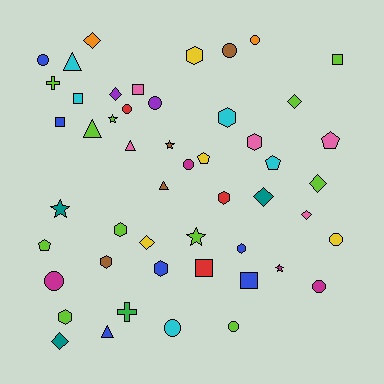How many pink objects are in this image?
There are 5 pink objects.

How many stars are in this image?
There are 5 stars.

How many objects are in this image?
There are 50 objects.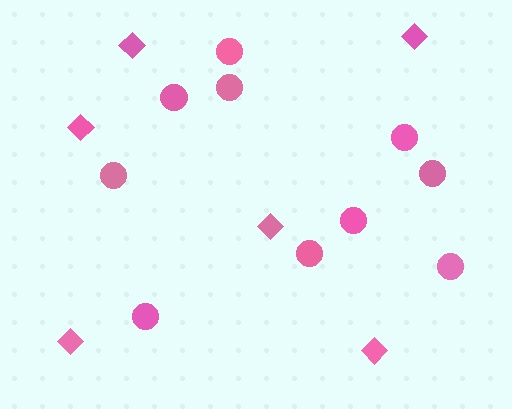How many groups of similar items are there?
There are 2 groups: one group of circles (10) and one group of diamonds (6).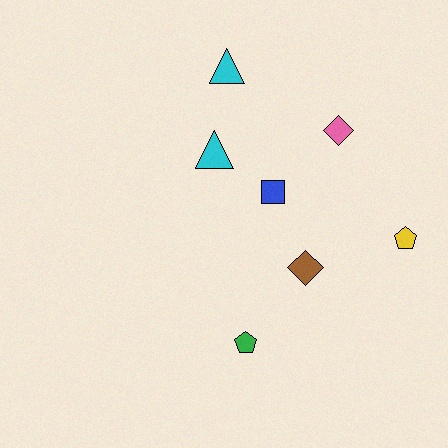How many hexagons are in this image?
There are no hexagons.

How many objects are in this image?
There are 7 objects.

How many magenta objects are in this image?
There are no magenta objects.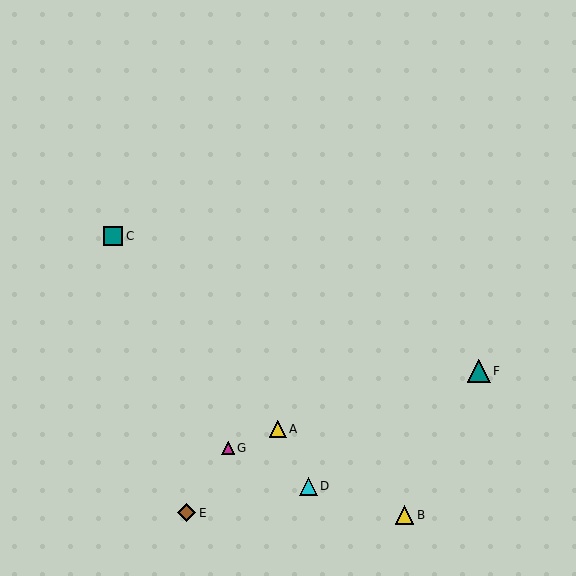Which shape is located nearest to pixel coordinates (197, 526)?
The brown diamond (labeled E) at (187, 513) is nearest to that location.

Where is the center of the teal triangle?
The center of the teal triangle is at (479, 371).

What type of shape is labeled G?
Shape G is a magenta triangle.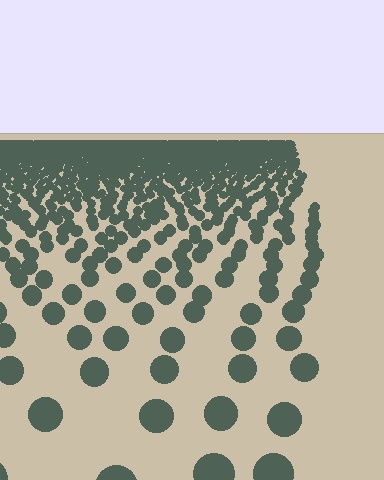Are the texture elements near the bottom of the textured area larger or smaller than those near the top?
Larger. Near the bottom, elements are closer to the viewer and appear at a bigger on-screen size.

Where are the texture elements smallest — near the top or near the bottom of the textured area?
Near the top.